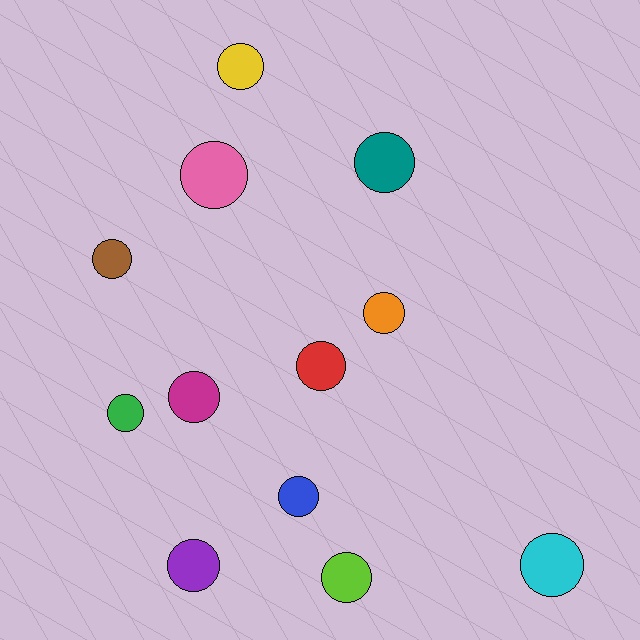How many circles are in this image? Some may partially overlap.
There are 12 circles.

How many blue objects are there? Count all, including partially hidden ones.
There is 1 blue object.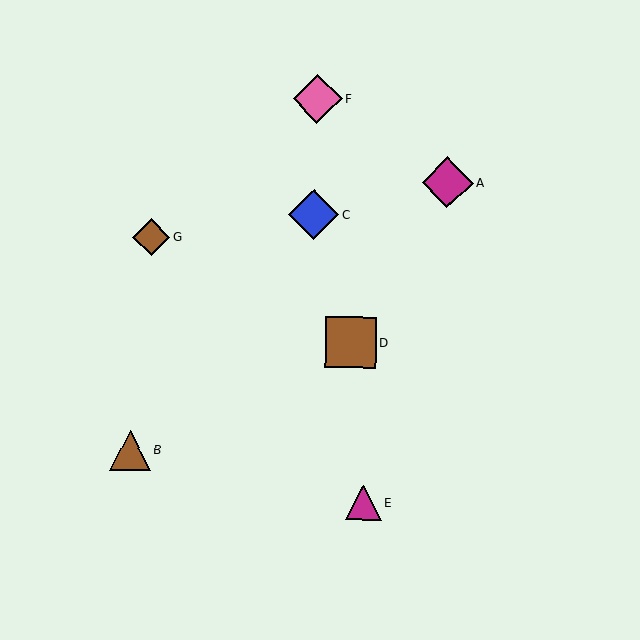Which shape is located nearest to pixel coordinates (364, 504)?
The magenta triangle (labeled E) at (364, 502) is nearest to that location.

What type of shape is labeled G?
Shape G is a brown diamond.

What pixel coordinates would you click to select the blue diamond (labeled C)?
Click at (314, 215) to select the blue diamond C.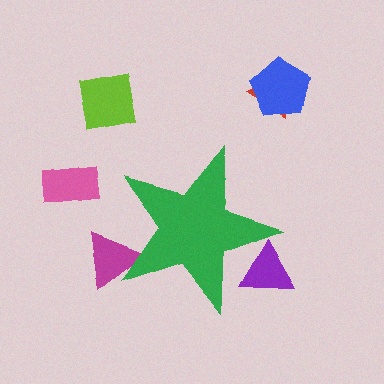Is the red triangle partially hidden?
No, the red triangle is fully visible.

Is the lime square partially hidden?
No, the lime square is fully visible.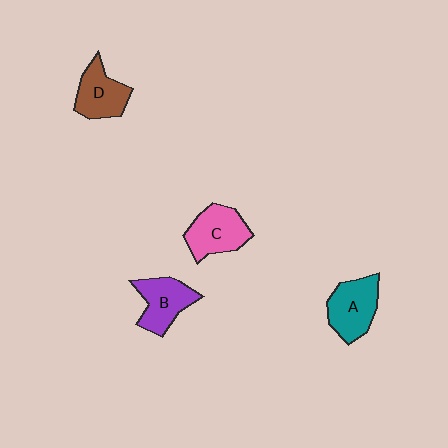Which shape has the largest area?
Shape A (teal).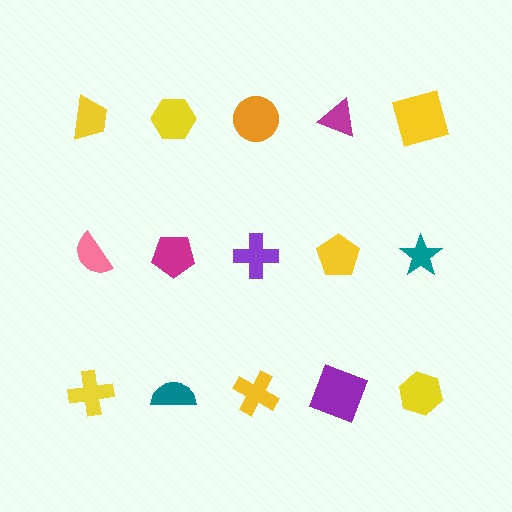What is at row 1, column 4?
A magenta triangle.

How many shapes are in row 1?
5 shapes.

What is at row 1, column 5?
A yellow square.